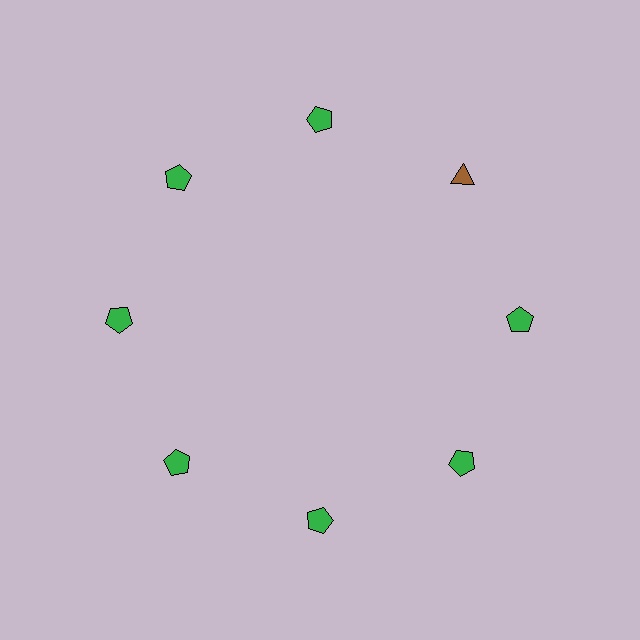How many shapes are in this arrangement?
There are 8 shapes arranged in a ring pattern.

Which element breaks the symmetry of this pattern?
The brown triangle at roughly the 2 o'clock position breaks the symmetry. All other shapes are green pentagons.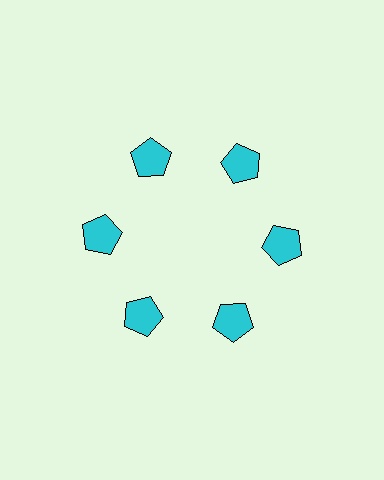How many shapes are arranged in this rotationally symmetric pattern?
There are 6 shapes, arranged in 6 groups of 1.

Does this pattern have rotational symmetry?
Yes, this pattern has 6-fold rotational symmetry. It looks the same after rotating 60 degrees around the center.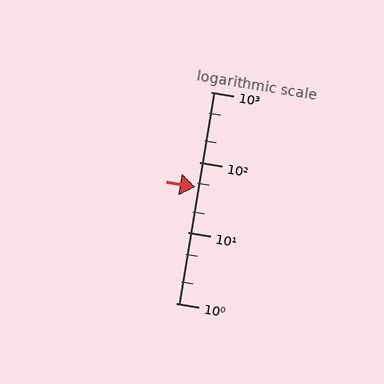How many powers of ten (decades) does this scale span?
The scale spans 3 decades, from 1 to 1000.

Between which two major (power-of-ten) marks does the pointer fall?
The pointer is between 10 and 100.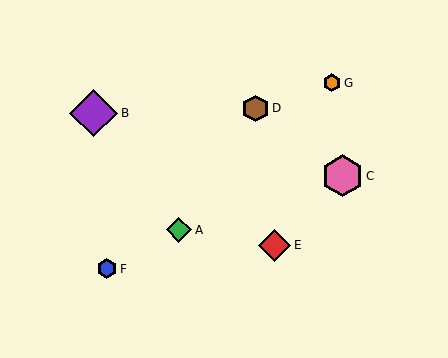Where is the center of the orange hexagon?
The center of the orange hexagon is at (332, 83).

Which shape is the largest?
The purple diamond (labeled B) is the largest.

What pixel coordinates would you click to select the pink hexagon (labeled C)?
Click at (342, 176) to select the pink hexagon C.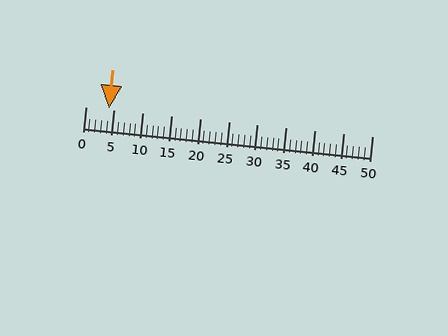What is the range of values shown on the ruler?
The ruler shows values from 0 to 50.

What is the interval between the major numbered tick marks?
The major tick marks are spaced 5 units apart.